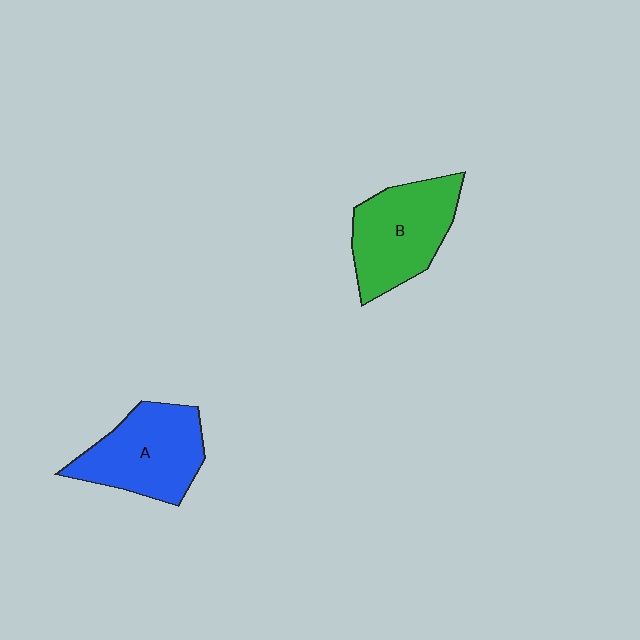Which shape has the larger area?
Shape A (blue).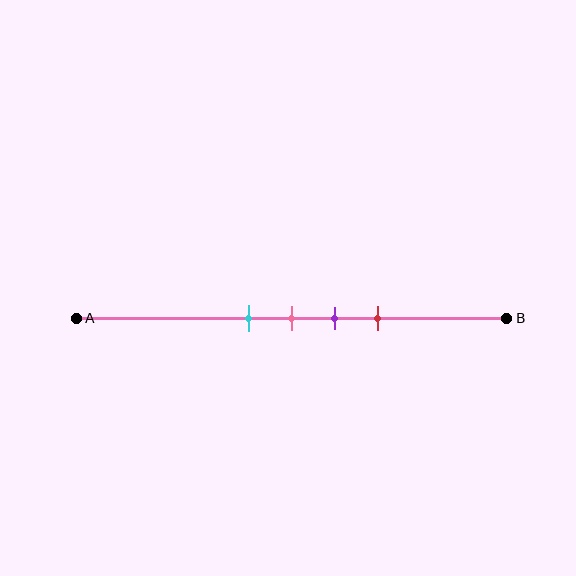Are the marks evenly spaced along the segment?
Yes, the marks are approximately evenly spaced.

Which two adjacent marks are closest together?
The cyan and pink marks are the closest adjacent pair.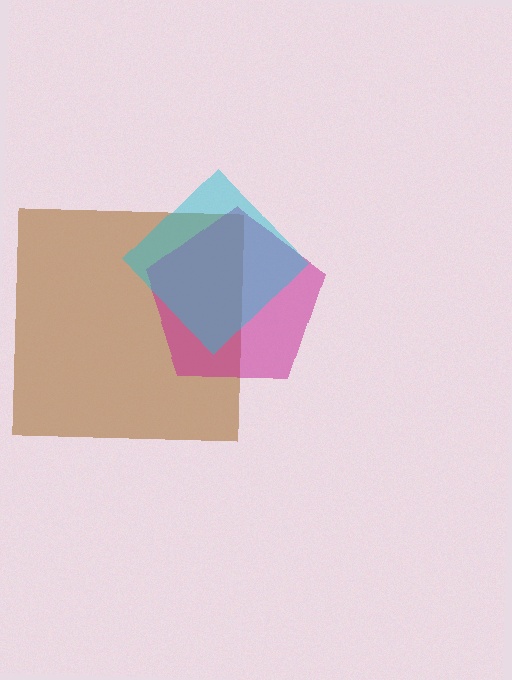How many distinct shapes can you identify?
There are 3 distinct shapes: a brown square, a magenta pentagon, a cyan diamond.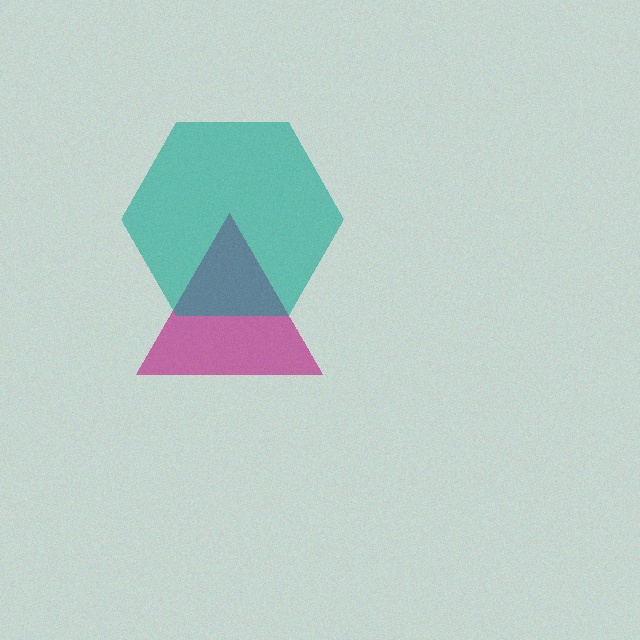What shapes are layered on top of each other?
The layered shapes are: a magenta triangle, a teal hexagon.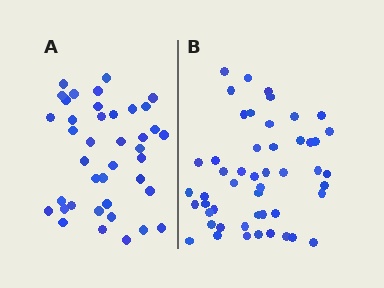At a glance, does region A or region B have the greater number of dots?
Region B (the right region) has more dots.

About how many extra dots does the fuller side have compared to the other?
Region B has roughly 10 or so more dots than region A.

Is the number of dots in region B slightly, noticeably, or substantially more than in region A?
Region B has noticeably more, but not dramatically so. The ratio is roughly 1.2 to 1.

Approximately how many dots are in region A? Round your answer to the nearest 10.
About 40 dots.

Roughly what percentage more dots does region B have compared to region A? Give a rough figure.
About 25% more.